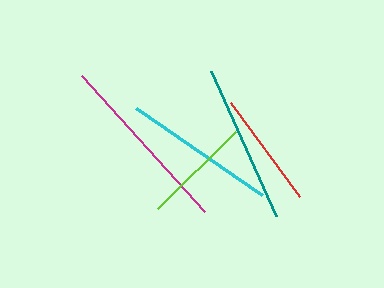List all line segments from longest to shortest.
From longest to shortest: magenta, teal, cyan, red, lime.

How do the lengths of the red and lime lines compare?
The red and lime lines are approximately the same length.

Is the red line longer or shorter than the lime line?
The red line is longer than the lime line.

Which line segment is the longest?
The magenta line is the longest at approximately 183 pixels.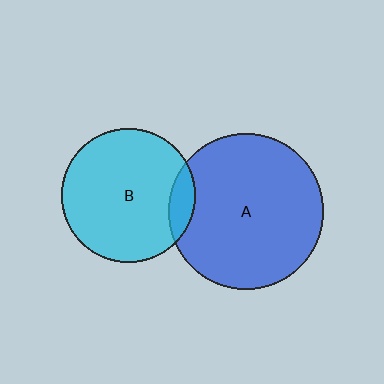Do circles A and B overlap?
Yes.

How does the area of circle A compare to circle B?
Approximately 1.3 times.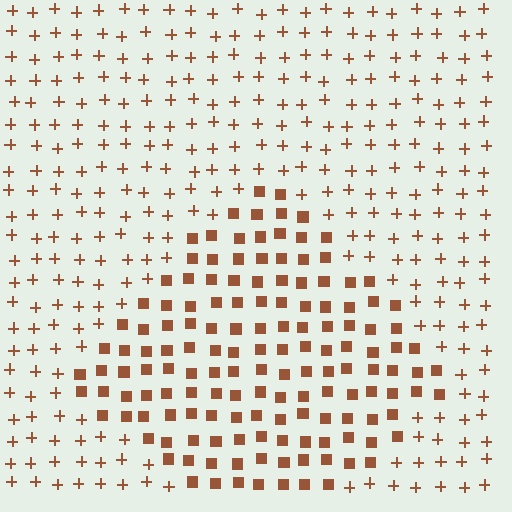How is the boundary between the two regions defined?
The boundary is defined by a change in element shape: squares inside vs. plus signs outside. All elements share the same color and spacing.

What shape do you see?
I see a diamond.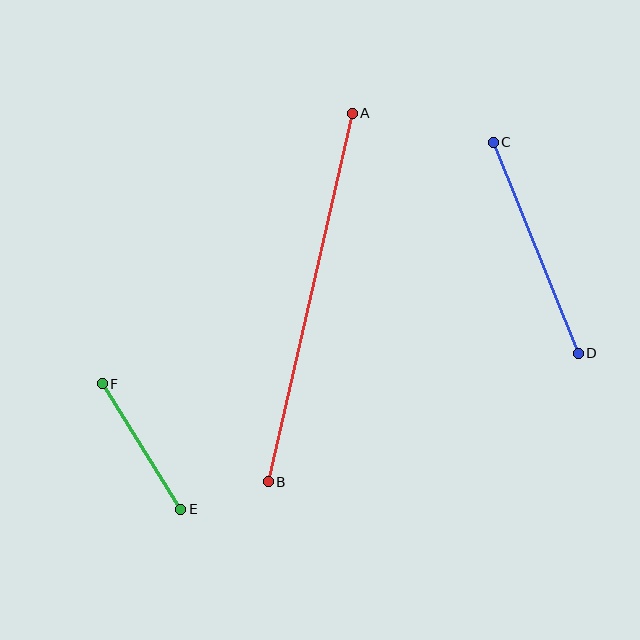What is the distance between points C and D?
The distance is approximately 227 pixels.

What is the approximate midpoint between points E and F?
The midpoint is at approximately (142, 446) pixels.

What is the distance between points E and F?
The distance is approximately 148 pixels.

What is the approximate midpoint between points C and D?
The midpoint is at approximately (536, 248) pixels.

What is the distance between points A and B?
The distance is approximately 378 pixels.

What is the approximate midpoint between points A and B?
The midpoint is at approximately (310, 297) pixels.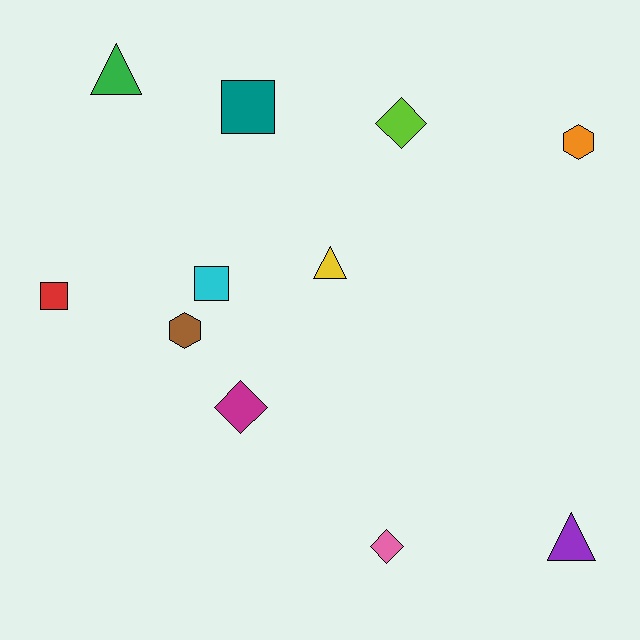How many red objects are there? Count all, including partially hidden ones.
There is 1 red object.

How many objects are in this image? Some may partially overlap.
There are 11 objects.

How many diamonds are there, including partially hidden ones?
There are 3 diamonds.